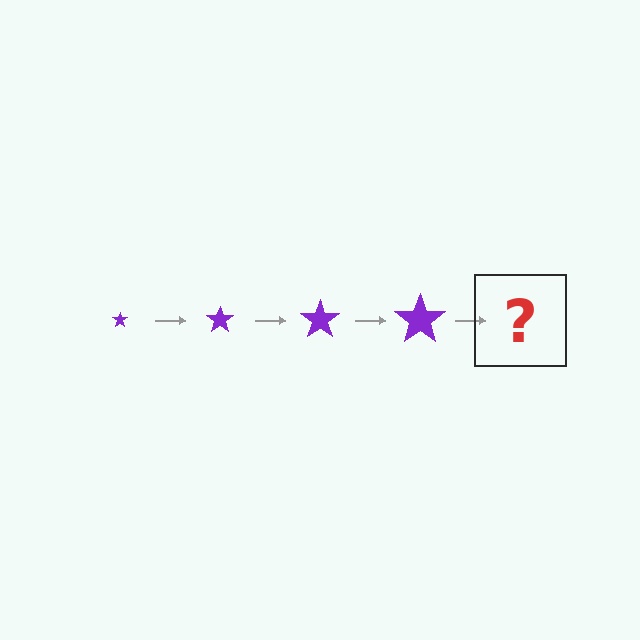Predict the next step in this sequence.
The next step is a purple star, larger than the previous one.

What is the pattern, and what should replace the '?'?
The pattern is that the star gets progressively larger each step. The '?' should be a purple star, larger than the previous one.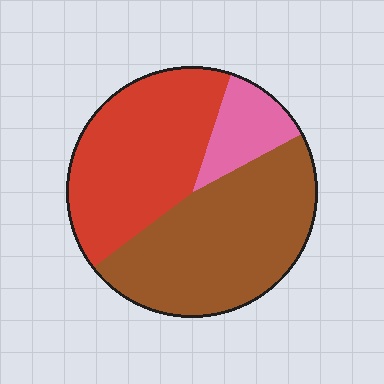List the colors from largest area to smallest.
From largest to smallest: brown, red, pink.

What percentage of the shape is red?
Red covers 41% of the shape.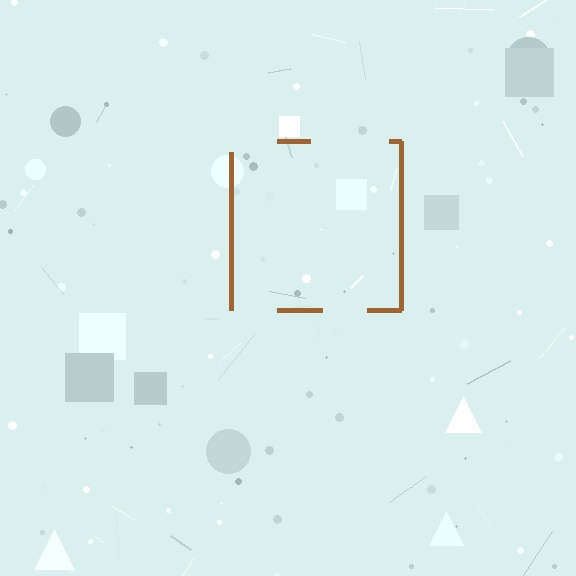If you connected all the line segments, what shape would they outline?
They would outline a square.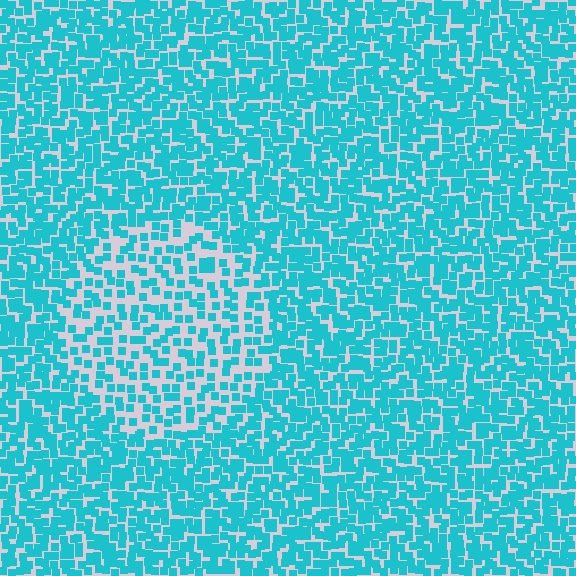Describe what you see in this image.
The image contains small cyan elements arranged at two different densities. A circle-shaped region is visible where the elements are less densely packed than the surrounding area.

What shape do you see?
I see a circle.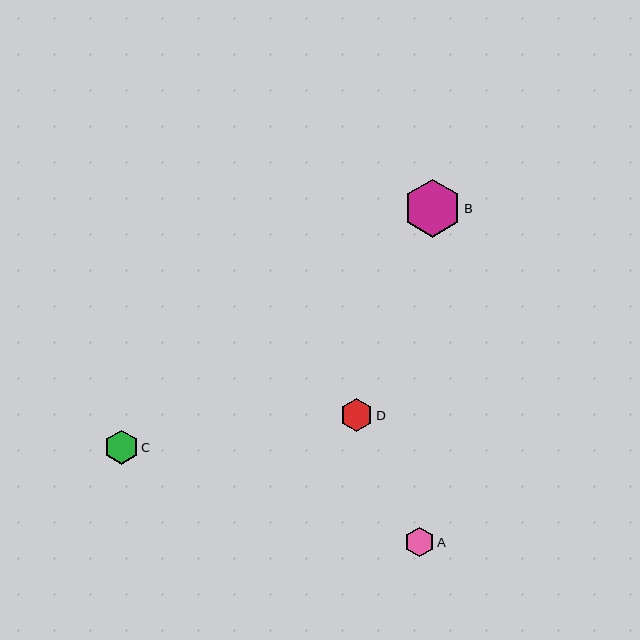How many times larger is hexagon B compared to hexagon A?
Hexagon B is approximately 2.0 times the size of hexagon A.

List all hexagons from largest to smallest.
From largest to smallest: B, C, D, A.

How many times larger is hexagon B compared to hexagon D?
Hexagon B is approximately 1.8 times the size of hexagon D.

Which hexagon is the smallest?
Hexagon A is the smallest with a size of approximately 29 pixels.